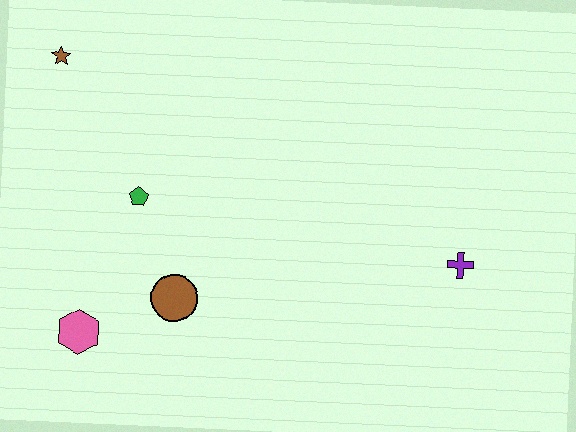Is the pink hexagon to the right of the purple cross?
No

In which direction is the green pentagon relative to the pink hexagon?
The green pentagon is above the pink hexagon.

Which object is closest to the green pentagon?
The brown circle is closest to the green pentagon.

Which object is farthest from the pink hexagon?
The purple cross is farthest from the pink hexagon.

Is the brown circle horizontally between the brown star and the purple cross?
Yes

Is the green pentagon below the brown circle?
No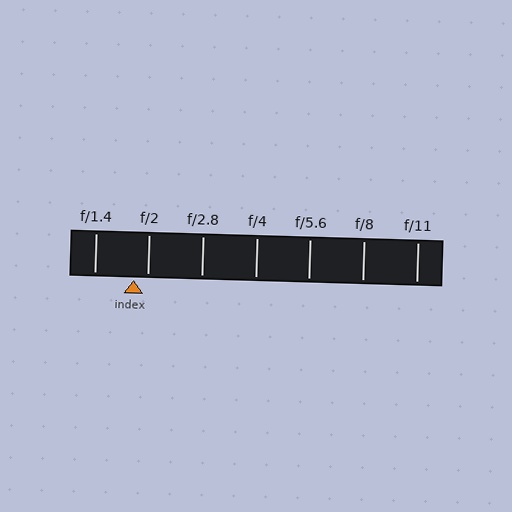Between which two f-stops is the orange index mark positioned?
The index mark is between f/1.4 and f/2.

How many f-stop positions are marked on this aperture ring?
There are 7 f-stop positions marked.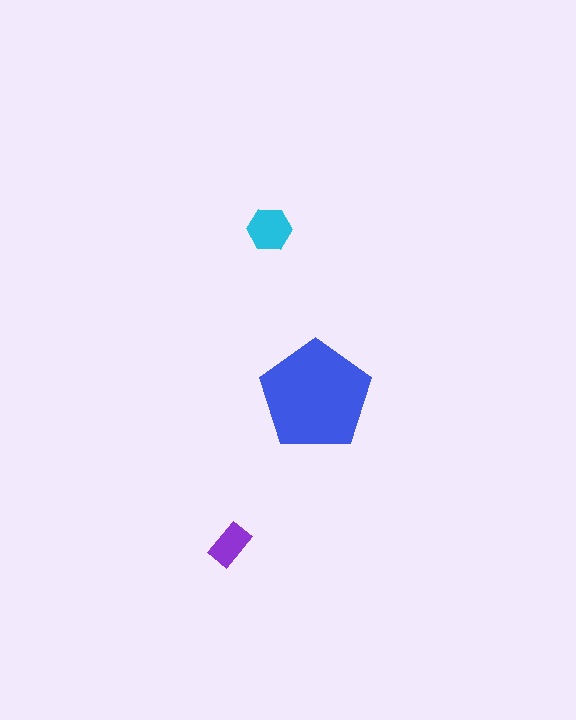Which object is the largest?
The blue pentagon.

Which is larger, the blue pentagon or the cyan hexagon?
The blue pentagon.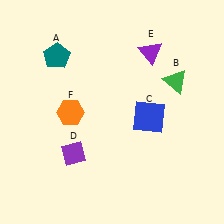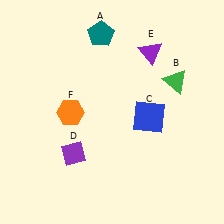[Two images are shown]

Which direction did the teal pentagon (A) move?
The teal pentagon (A) moved right.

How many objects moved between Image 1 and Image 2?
1 object moved between the two images.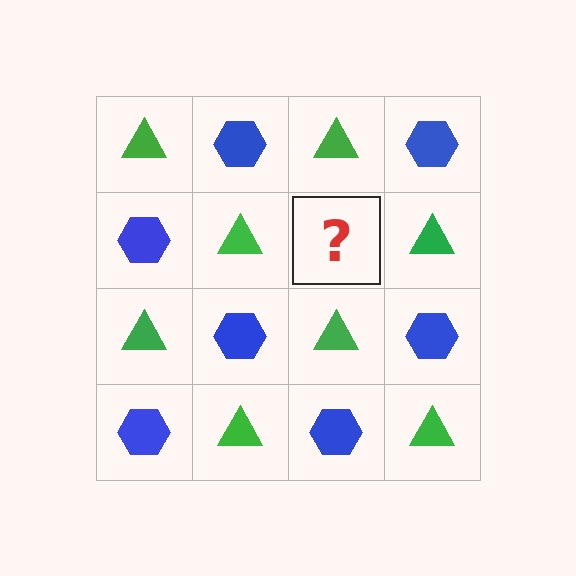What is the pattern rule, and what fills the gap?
The rule is that it alternates green triangle and blue hexagon in a checkerboard pattern. The gap should be filled with a blue hexagon.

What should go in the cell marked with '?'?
The missing cell should contain a blue hexagon.